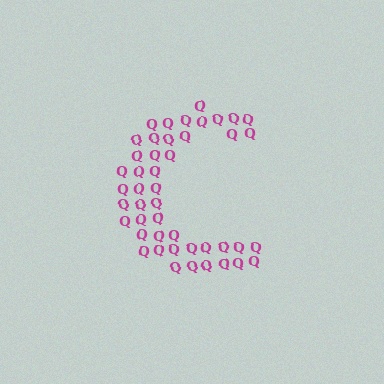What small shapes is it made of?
It is made of small letter Q's.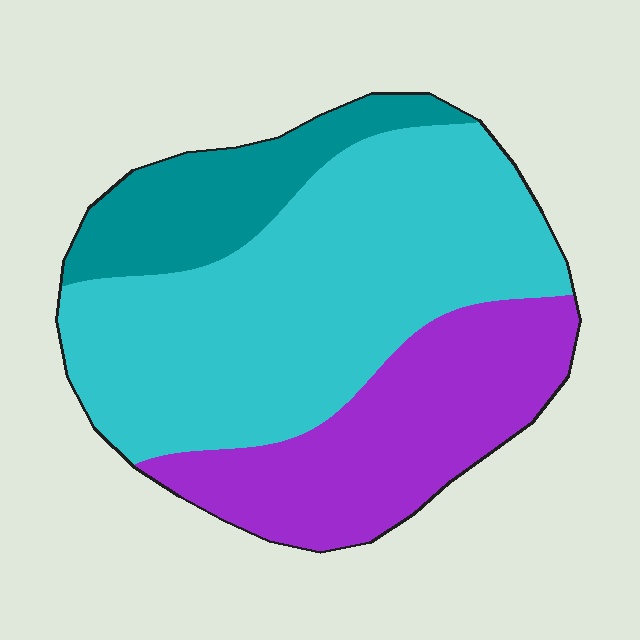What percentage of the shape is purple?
Purple takes up between a quarter and a half of the shape.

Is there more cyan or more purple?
Cyan.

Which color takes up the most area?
Cyan, at roughly 55%.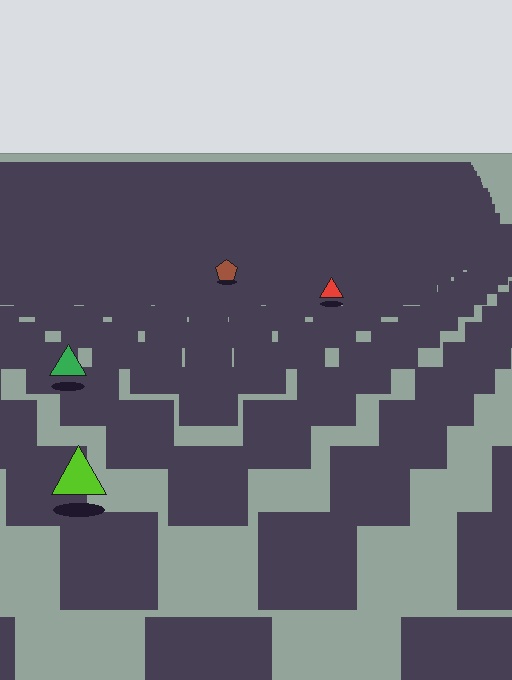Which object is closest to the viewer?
The lime triangle is closest. The texture marks near it are larger and more spread out.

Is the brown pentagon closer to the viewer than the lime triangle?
No. The lime triangle is closer — you can tell from the texture gradient: the ground texture is coarser near it.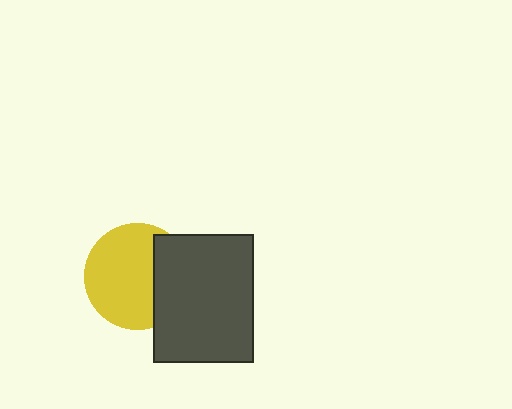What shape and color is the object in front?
The object in front is a dark gray rectangle.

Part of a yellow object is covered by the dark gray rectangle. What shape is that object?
It is a circle.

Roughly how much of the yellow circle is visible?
Most of it is visible (roughly 70%).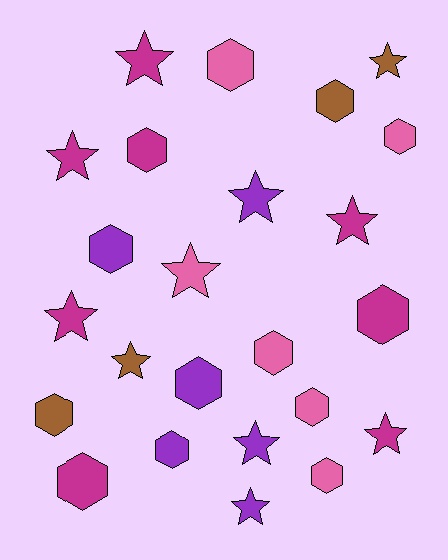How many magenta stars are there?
There are 5 magenta stars.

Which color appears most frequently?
Magenta, with 8 objects.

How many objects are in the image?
There are 24 objects.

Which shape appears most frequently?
Hexagon, with 13 objects.